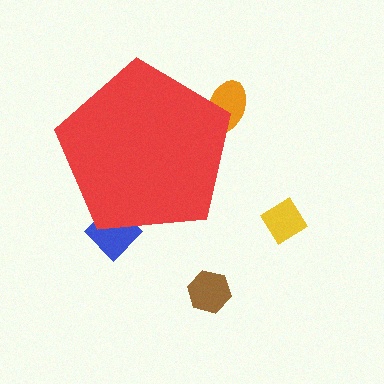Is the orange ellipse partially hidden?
Yes, the orange ellipse is partially hidden behind the red pentagon.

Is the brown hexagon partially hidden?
No, the brown hexagon is fully visible.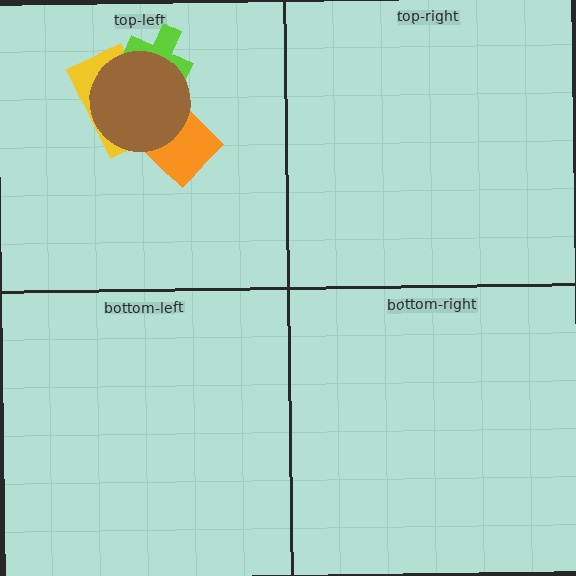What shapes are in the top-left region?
The yellow rectangle, the orange diamond, the lime cross, the brown circle.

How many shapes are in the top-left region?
4.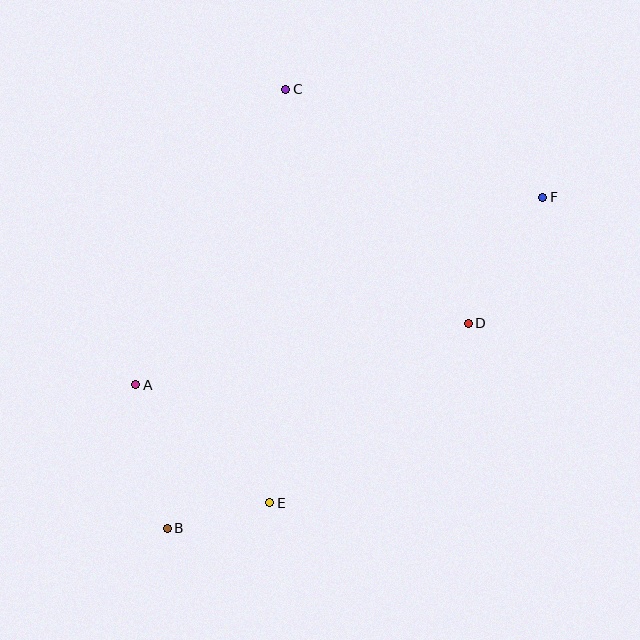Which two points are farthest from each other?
Points B and F are farthest from each other.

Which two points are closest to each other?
Points B and E are closest to each other.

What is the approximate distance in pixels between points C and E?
The distance between C and E is approximately 414 pixels.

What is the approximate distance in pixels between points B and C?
The distance between B and C is approximately 454 pixels.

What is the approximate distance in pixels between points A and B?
The distance between A and B is approximately 147 pixels.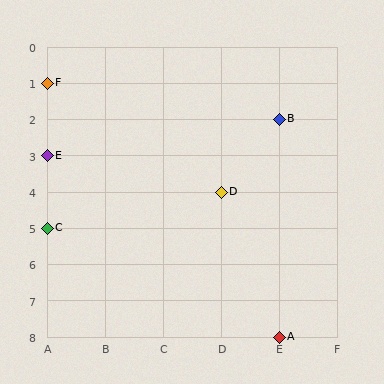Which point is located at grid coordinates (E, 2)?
Point B is at (E, 2).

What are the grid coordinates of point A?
Point A is at grid coordinates (E, 8).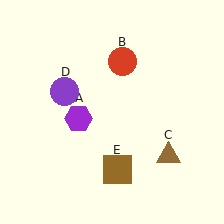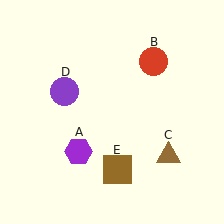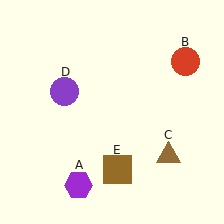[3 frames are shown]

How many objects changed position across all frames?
2 objects changed position: purple hexagon (object A), red circle (object B).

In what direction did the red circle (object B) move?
The red circle (object B) moved right.